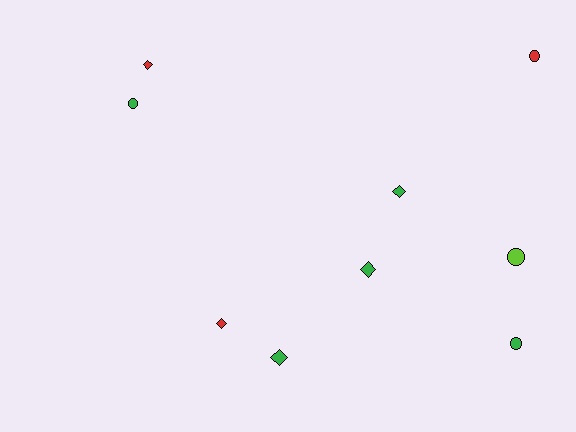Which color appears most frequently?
Green, with 5 objects.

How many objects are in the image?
There are 9 objects.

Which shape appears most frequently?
Diamond, with 5 objects.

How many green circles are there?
There are 2 green circles.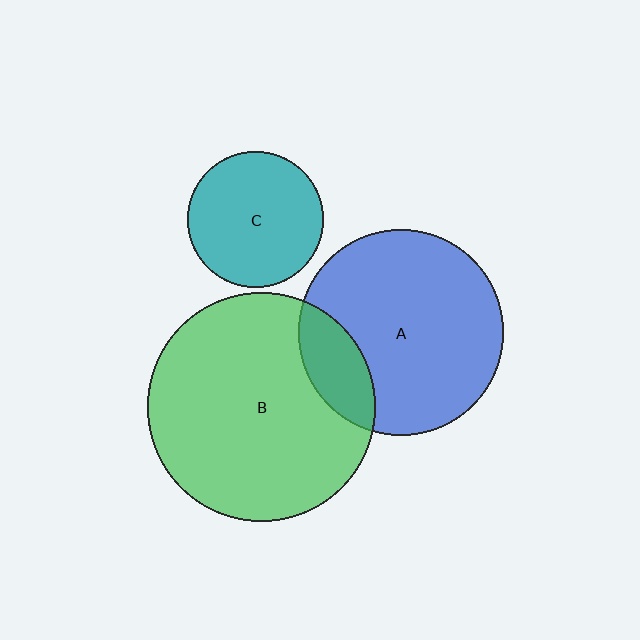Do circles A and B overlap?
Yes.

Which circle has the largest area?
Circle B (green).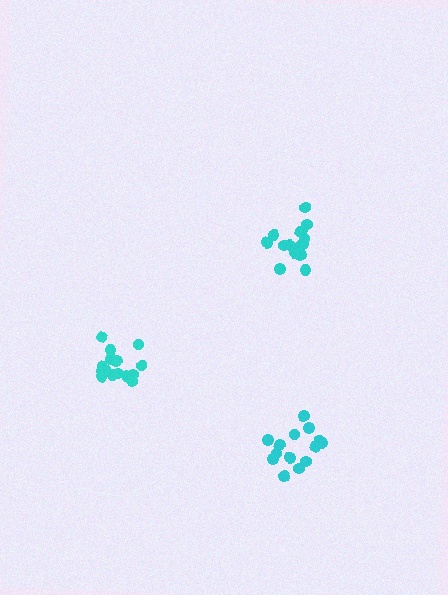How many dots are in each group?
Group 1: 16 dots, Group 2: 15 dots, Group 3: 14 dots (45 total).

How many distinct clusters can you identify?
There are 3 distinct clusters.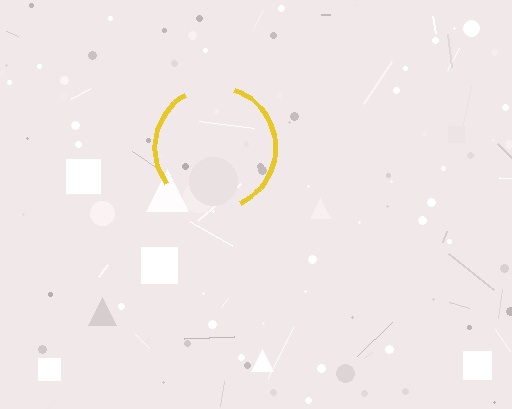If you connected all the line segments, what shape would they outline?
They would outline a circle.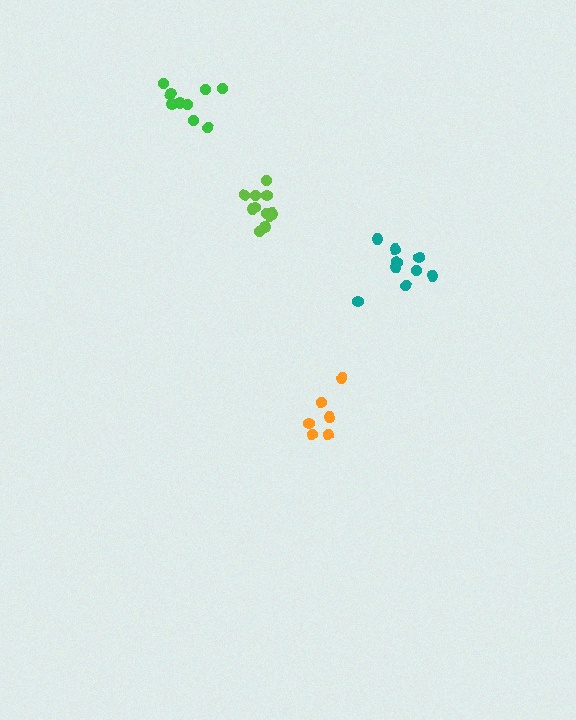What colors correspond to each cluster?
The clusters are colored: teal, green, lime, orange.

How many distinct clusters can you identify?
There are 4 distinct clusters.